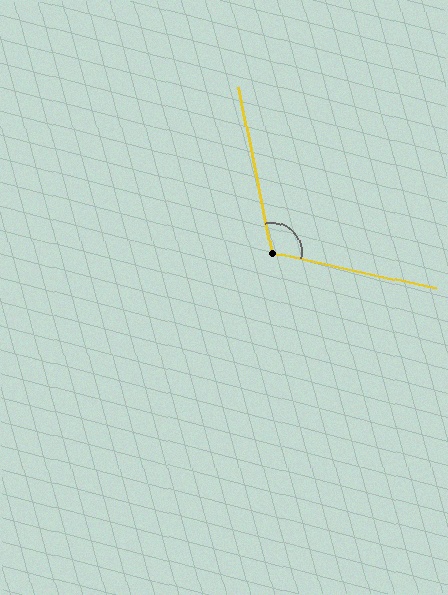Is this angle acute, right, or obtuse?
It is obtuse.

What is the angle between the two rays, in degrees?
Approximately 114 degrees.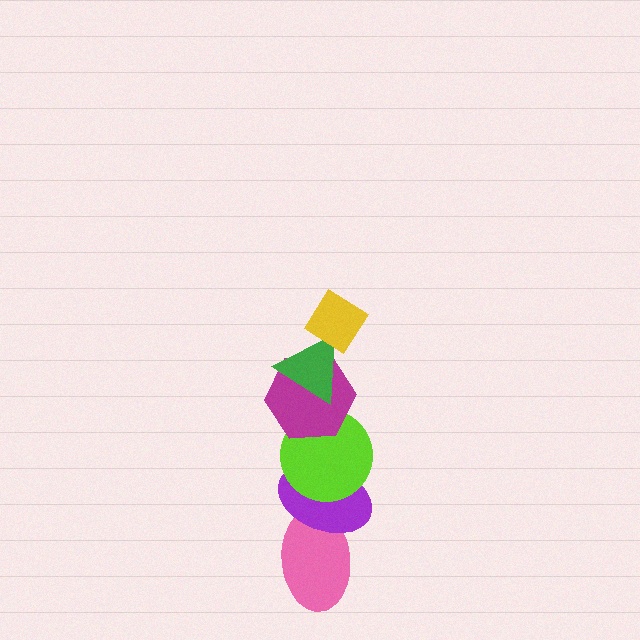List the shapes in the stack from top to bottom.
From top to bottom: the yellow diamond, the green triangle, the magenta hexagon, the lime circle, the purple ellipse, the pink ellipse.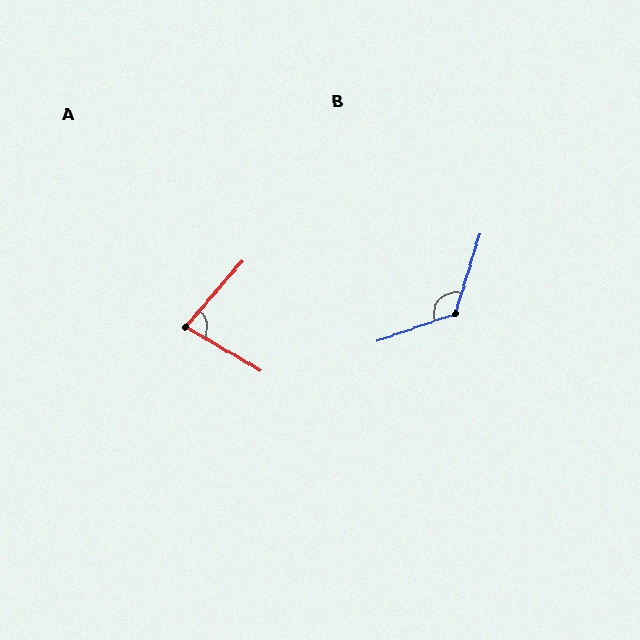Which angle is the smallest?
A, at approximately 79 degrees.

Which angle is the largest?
B, at approximately 126 degrees.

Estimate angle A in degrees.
Approximately 79 degrees.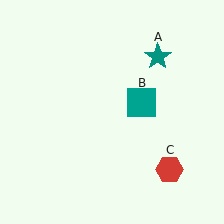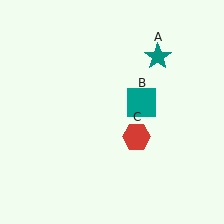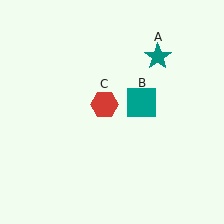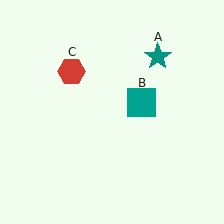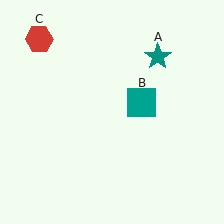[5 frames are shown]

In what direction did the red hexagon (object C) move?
The red hexagon (object C) moved up and to the left.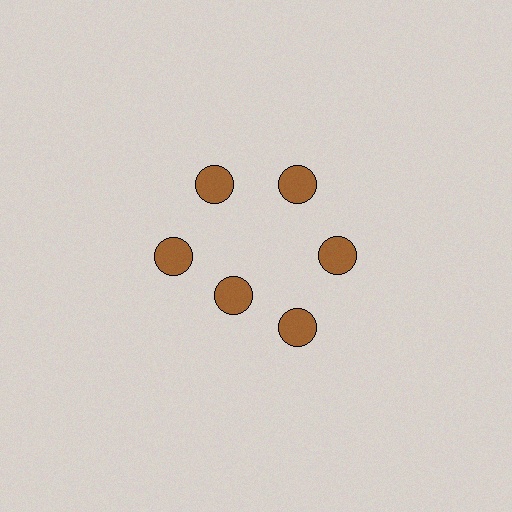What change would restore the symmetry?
The symmetry would be restored by moving it outward, back onto the ring so that all 6 circles sit at equal angles and equal distance from the center.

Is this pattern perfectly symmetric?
No. The 6 brown circles are arranged in a ring, but one element near the 7 o'clock position is pulled inward toward the center, breaking the 6-fold rotational symmetry.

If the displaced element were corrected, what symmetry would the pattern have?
It would have 6-fold rotational symmetry — the pattern would map onto itself every 60 degrees.